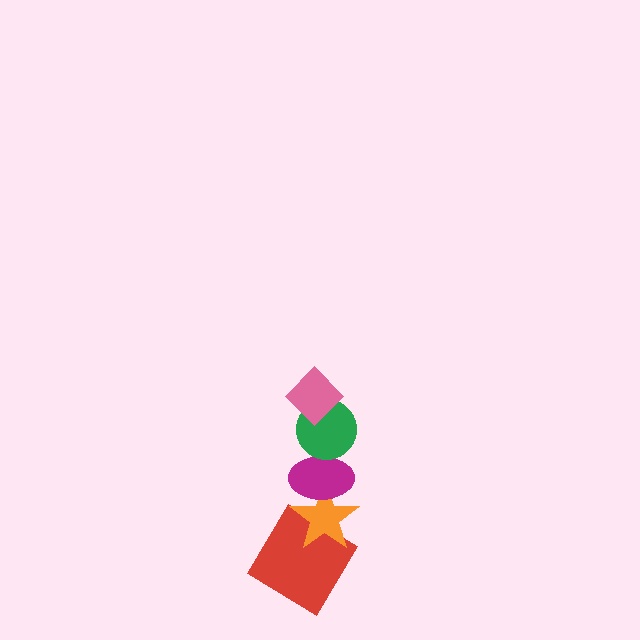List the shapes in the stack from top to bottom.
From top to bottom: the pink diamond, the green circle, the magenta ellipse, the orange star, the red diamond.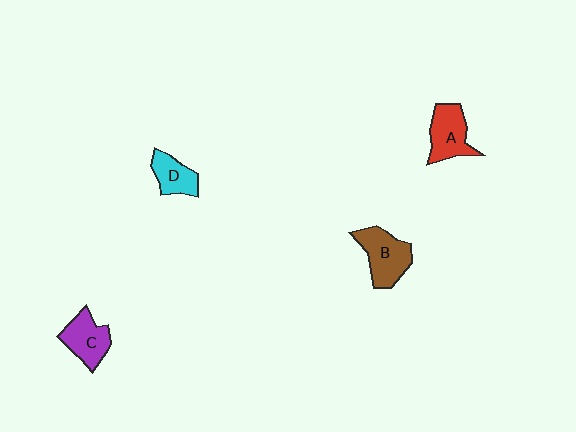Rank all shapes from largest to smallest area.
From largest to smallest: B (brown), A (red), C (purple), D (cyan).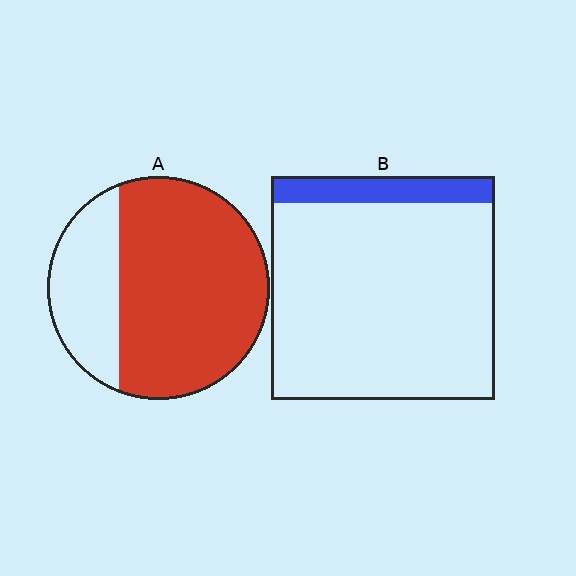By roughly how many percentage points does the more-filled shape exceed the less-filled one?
By roughly 60 percentage points (A over B).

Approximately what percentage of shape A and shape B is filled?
A is approximately 70% and B is approximately 10%.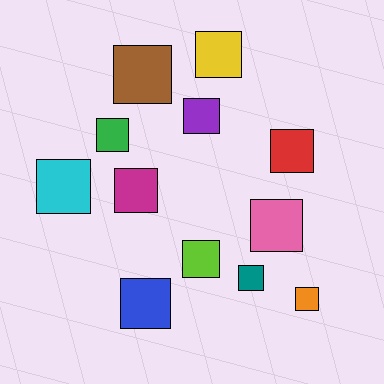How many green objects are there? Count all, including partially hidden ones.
There is 1 green object.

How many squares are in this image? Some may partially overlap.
There are 12 squares.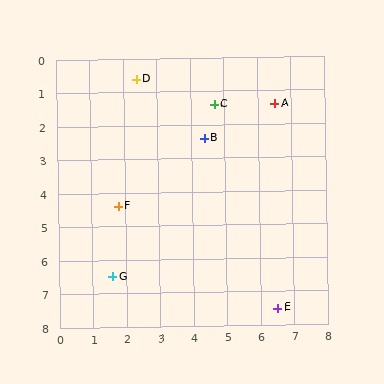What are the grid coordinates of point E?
Point E is at approximately (6.5, 7.5).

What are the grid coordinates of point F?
Point F is at approximately (1.8, 4.4).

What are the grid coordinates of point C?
Point C is at approximately (4.7, 1.4).